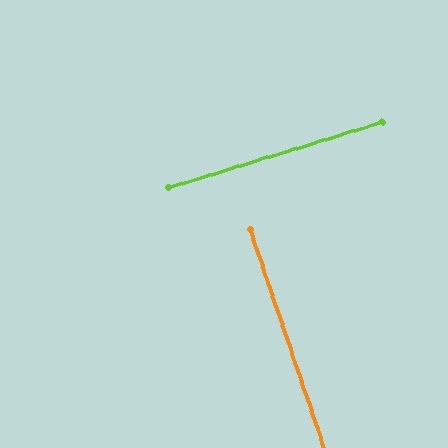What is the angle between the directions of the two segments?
Approximately 88 degrees.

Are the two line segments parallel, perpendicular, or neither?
Perpendicular — they meet at approximately 88°.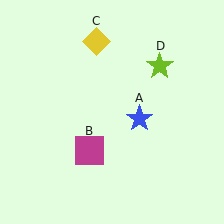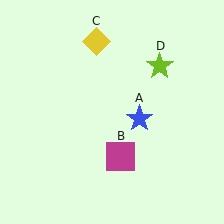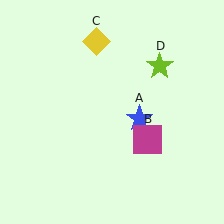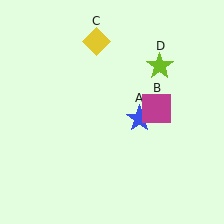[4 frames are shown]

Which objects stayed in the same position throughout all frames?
Blue star (object A) and yellow diamond (object C) and lime star (object D) remained stationary.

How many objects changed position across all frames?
1 object changed position: magenta square (object B).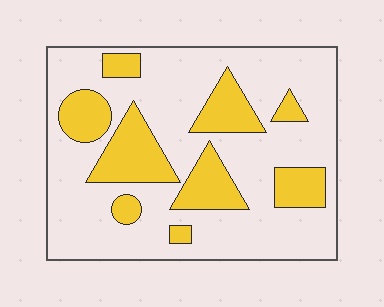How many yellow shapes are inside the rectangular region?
9.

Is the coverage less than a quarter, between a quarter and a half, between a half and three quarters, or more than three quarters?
Between a quarter and a half.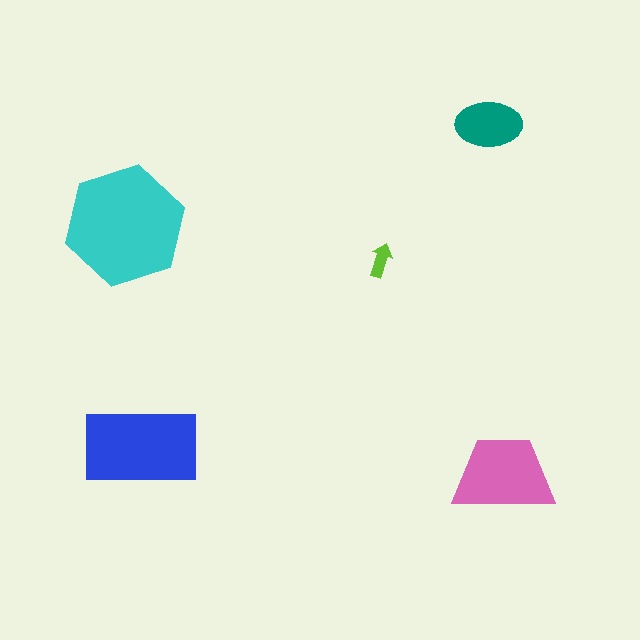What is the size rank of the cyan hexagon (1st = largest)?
1st.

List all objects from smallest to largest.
The lime arrow, the teal ellipse, the pink trapezoid, the blue rectangle, the cyan hexagon.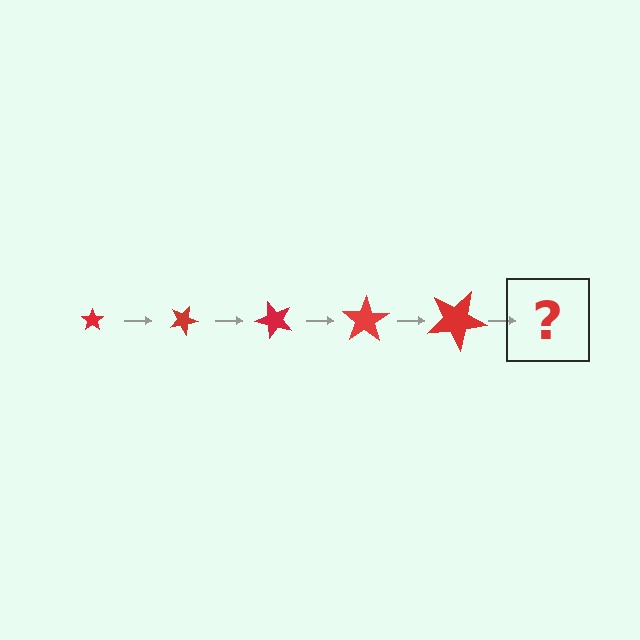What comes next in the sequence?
The next element should be a star, larger than the previous one and rotated 125 degrees from the start.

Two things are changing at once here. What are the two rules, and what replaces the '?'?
The two rules are that the star grows larger each step and it rotates 25 degrees each step. The '?' should be a star, larger than the previous one and rotated 125 degrees from the start.